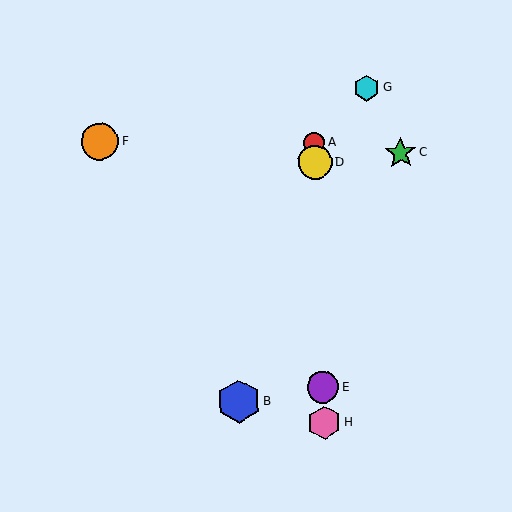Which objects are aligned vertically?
Objects A, D, E, H are aligned vertically.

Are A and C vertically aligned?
No, A is at x≈314 and C is at x≈400.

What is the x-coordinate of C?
Object C is at x≈400.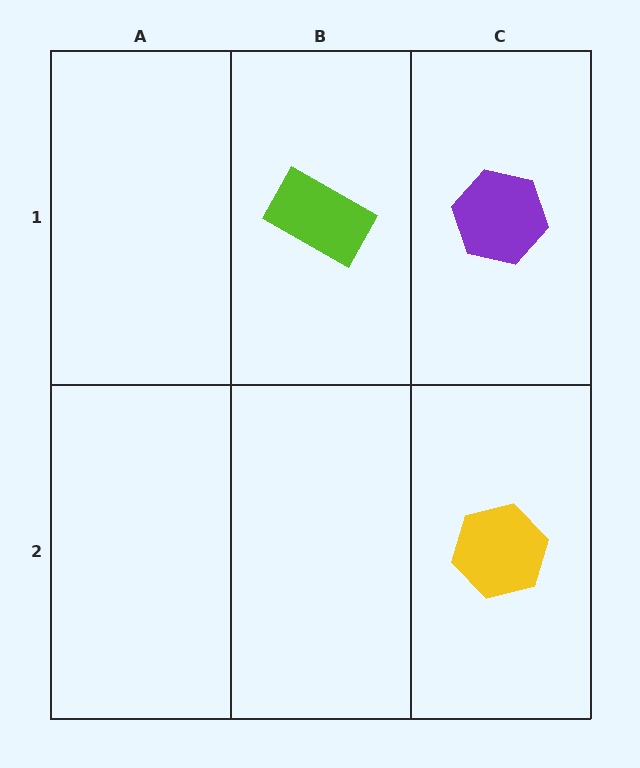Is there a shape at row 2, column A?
No, that cell is empty.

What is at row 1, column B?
A lime rectangle.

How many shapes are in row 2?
1 shape.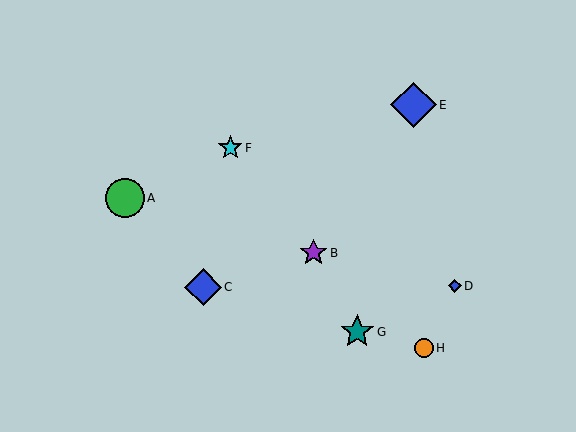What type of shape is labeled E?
Shape E is a blue diamond.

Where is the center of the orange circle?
The center of the orange circle is at (424, 348).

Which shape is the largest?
The blue diamond (labeled E) is the largest.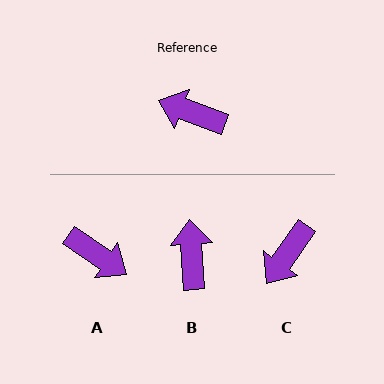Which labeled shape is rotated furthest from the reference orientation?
A, about 166 degrees away.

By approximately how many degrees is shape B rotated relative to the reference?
Approximately 67 degrees clockwise.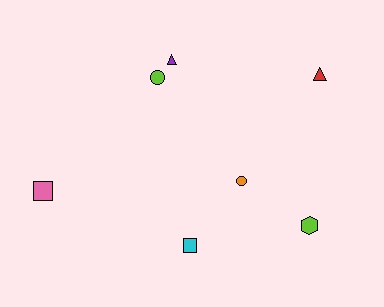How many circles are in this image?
There are 2 circles.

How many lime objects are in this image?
There are 2 lime objects.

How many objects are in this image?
There are 7 objects.